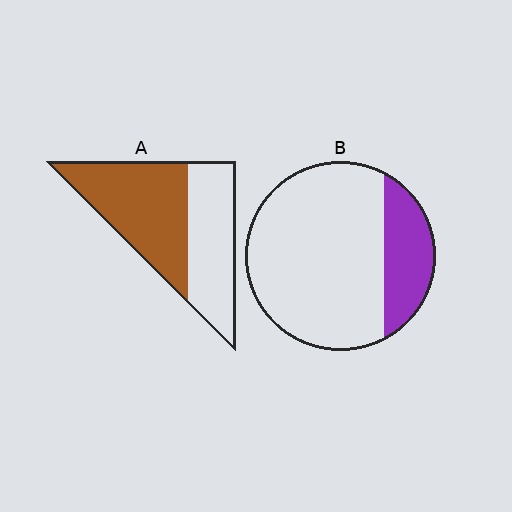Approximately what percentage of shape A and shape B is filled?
A is approximately 55% and B is approximately 20%.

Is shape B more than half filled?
No.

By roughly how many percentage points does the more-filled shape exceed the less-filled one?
By roughly 35 percentage points (A over B).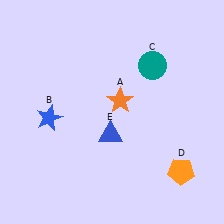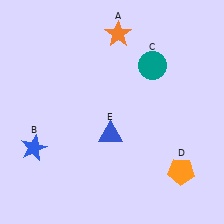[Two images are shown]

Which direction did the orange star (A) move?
The orange star (A) moved up.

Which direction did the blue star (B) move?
The blue star (B) moved down.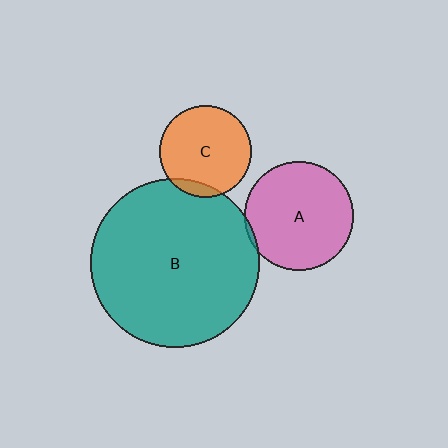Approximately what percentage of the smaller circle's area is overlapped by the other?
Approximately 5%.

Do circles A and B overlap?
Yes.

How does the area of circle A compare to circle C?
Approximately 1.4 times.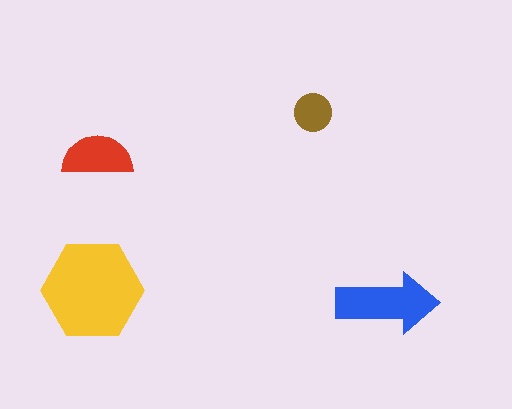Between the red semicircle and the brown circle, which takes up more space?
The red semicircle.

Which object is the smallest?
The brown circle.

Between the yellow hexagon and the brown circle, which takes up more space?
The yellow hexagon.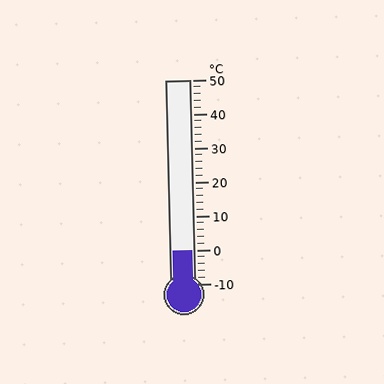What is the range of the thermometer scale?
The thermometer scale ranges from -10°C to 50°C.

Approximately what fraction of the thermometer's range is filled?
The thermometer is filled to approximately 15% of its range.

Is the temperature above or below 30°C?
The temperature is below 30°C.